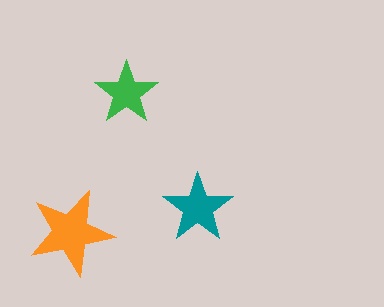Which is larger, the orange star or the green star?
The orange one.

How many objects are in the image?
There are 3 objects in the image.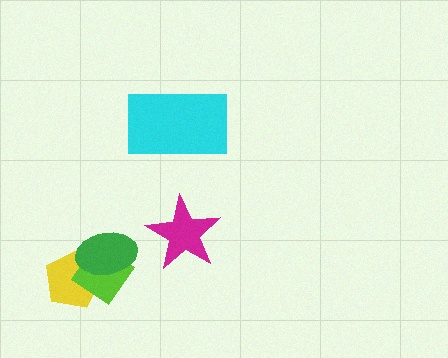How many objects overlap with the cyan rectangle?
0 objects overlap with the cyan rectangle.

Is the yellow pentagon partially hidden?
Yes, it is partially covered by another shape.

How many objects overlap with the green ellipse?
2 objects overlap with the green ellipse.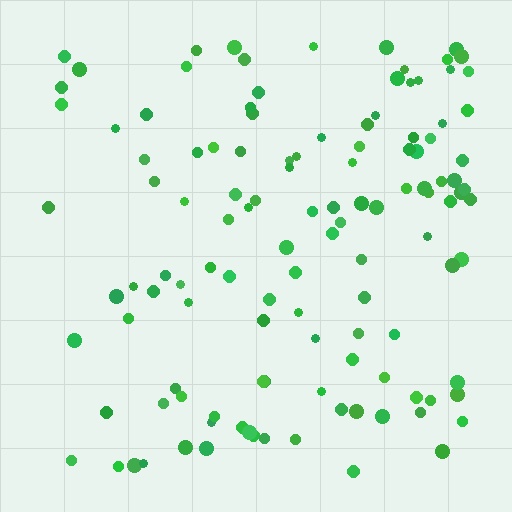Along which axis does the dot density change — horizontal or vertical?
Horizontal.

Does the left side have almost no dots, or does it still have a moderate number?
Still a moderate number, just noticeably fewer than the right.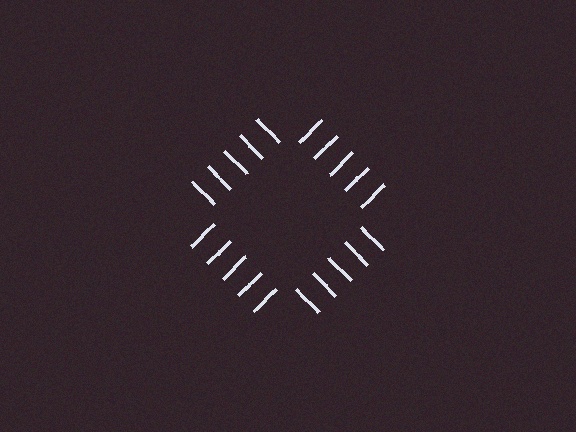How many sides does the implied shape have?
4 sides — the line-ends trace a square.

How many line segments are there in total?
20 — 5 along each of the 4 edges.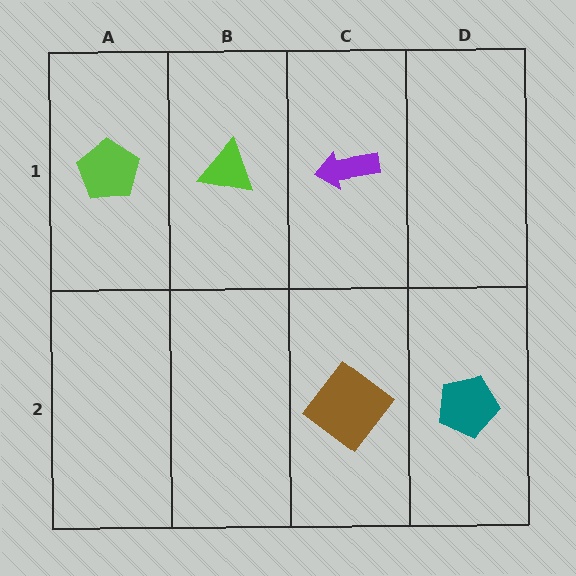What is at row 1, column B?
A lime triangle.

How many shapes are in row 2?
2 shapes.